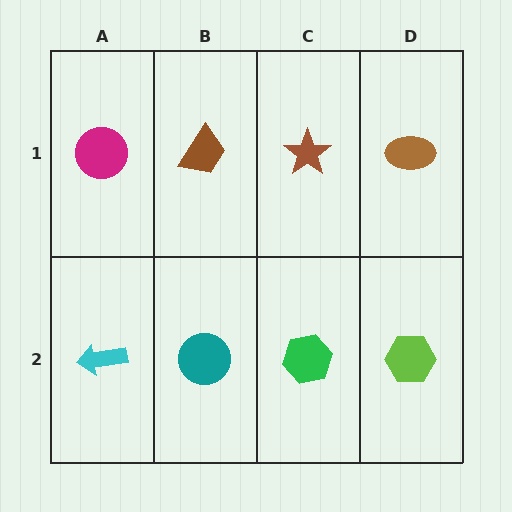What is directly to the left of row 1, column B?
A magenta circle.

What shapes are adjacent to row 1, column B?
A teal circle (row 2, column B), a magenta circle (row 1, column A), a brown star (row 1, column C).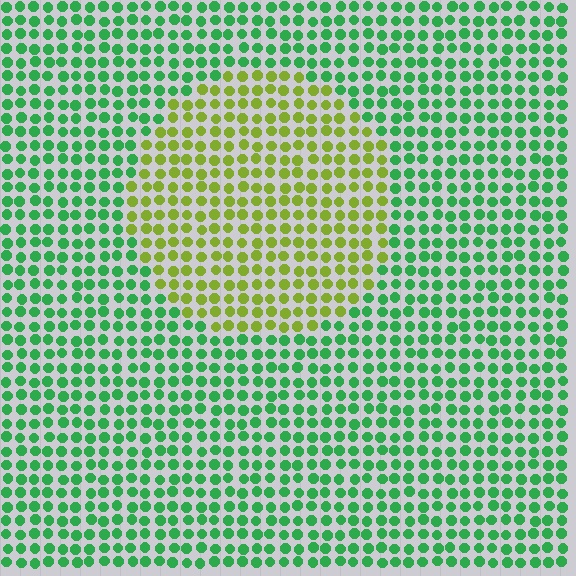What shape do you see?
I see a circle.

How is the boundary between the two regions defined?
The boundary is defined purely by a slight shift in hue (about 55 degrees). Spacing, size, and orientation are identical on both sides.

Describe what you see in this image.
The image is filled with small green elements in a uniform arrangement. A circle-shaped region is visible where the elements are tinted to a slightly different hue, forming a subtle color boundary.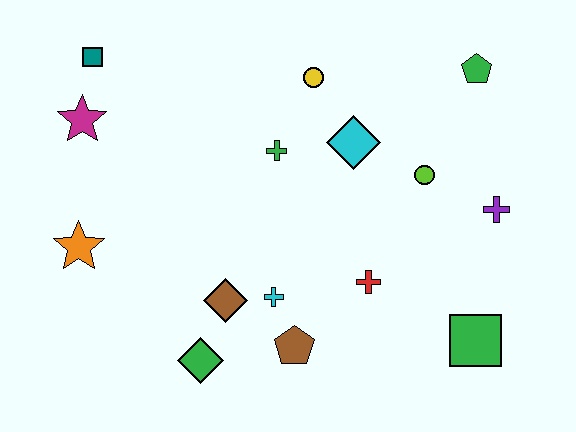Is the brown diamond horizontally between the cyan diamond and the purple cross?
No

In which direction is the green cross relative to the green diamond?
The green cross is above the green diamond.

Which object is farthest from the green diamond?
The green pentagon is farthest from the green diamond.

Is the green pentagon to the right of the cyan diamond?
Yes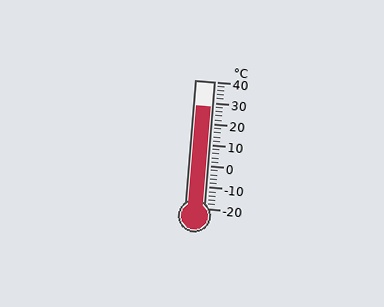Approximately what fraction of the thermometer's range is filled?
The thermometer is filled to approximately 80% of its range.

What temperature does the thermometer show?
The thermometer shows approximately 28°C.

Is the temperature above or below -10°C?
The temperature is above -10°C.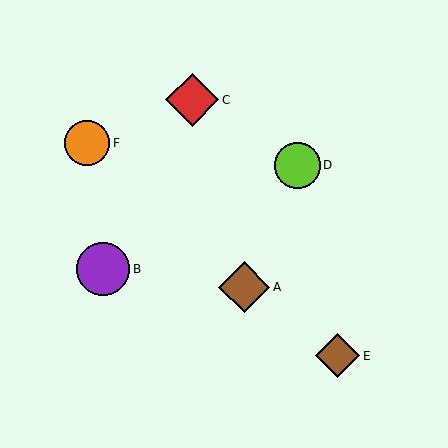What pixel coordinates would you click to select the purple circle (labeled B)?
Click at (103, 269) to select the purple circle B.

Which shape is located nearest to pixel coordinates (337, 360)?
The brown diamond (labeled E) at (338, 356) is nearest to that location.